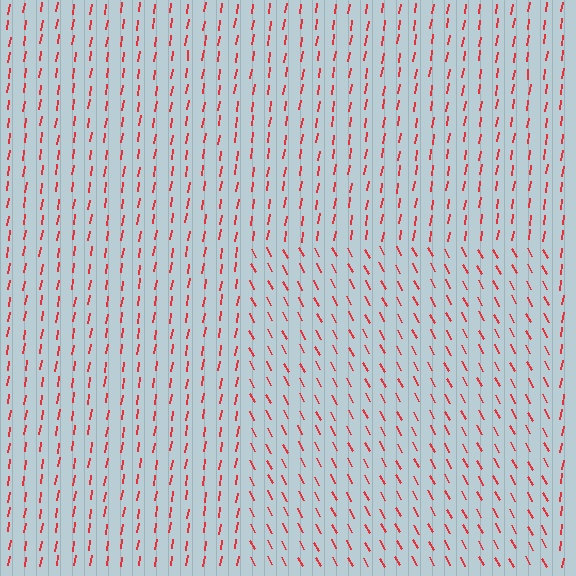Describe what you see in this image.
The image is filled with small red line segments. A rectangle region in the image has lines oriented differently from the surrounding lines, creating a visible texture boundary.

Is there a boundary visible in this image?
Yes, there is a texture boundary formed by a change in line orientation.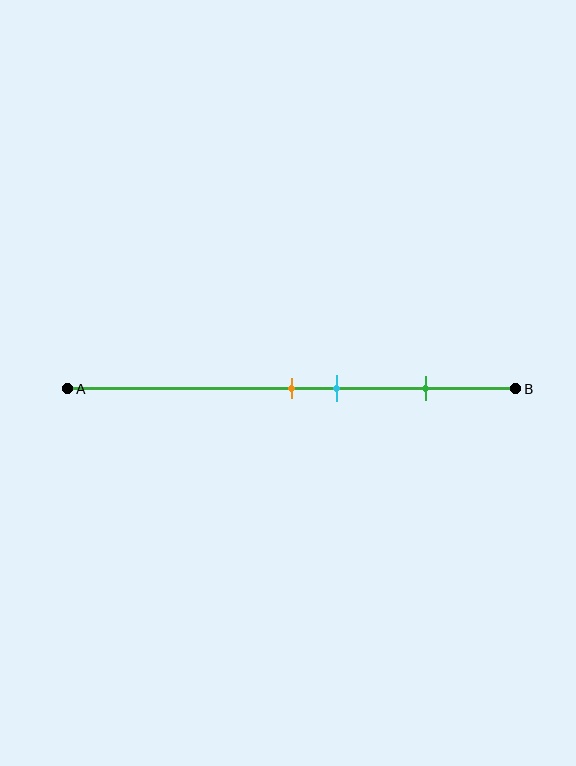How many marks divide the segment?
There are 3 marks dividing the segment.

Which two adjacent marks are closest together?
The orange and cyan marks are the closest adjacent pair.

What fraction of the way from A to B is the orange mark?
The orange mark is approximately 50% (0.5) of the way from A to B.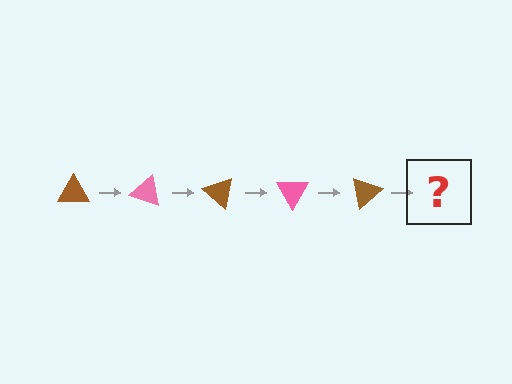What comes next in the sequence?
The next element should be a pink triangle, rotated 100 degrees from the start.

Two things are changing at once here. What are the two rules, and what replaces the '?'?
The two rules are that it rotates 20 degrees each step and the color cycles through brown and pink. The '?' should be a pink triangle, rotated 100 degrees from the start.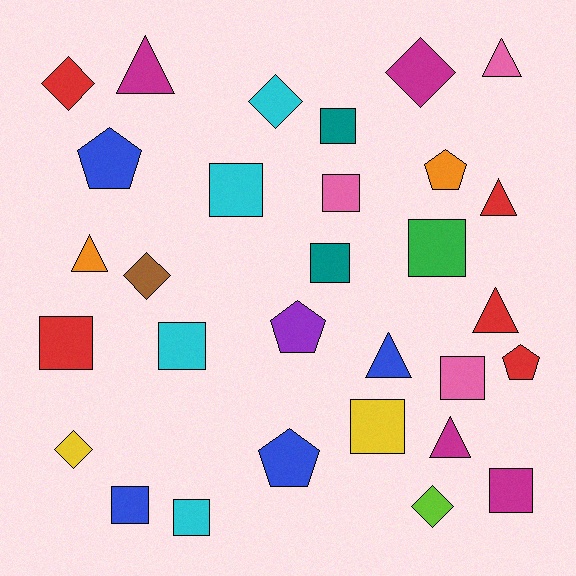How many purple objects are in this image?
There is 1 purple object.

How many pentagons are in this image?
There are 5 pentagons.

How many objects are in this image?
There are 30 objects.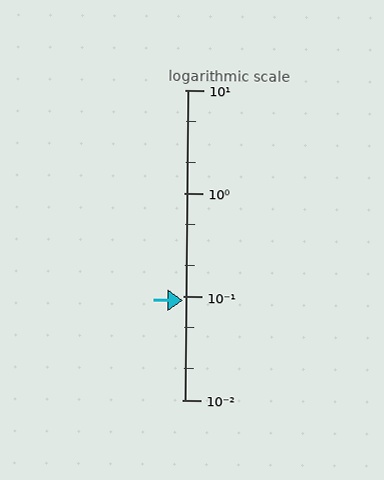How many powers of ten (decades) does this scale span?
The scale spans 3 decades, from 0.01 to 10.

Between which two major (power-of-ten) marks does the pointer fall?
The pointer is between 0.01 and 0.1.